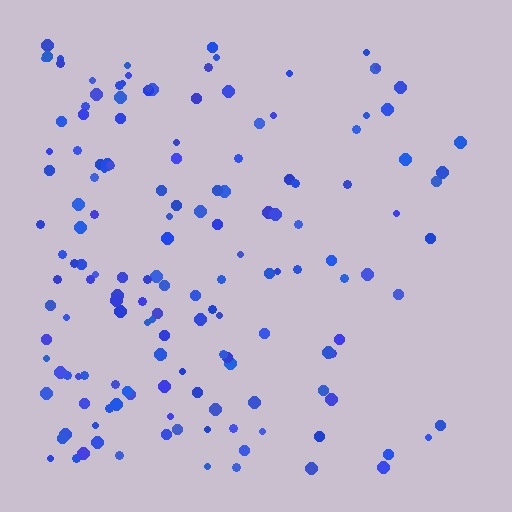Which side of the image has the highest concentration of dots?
The left.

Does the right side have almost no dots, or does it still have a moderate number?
Still a moderate number, just noticeably fewer than the left.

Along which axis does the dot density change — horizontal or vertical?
Horizontal.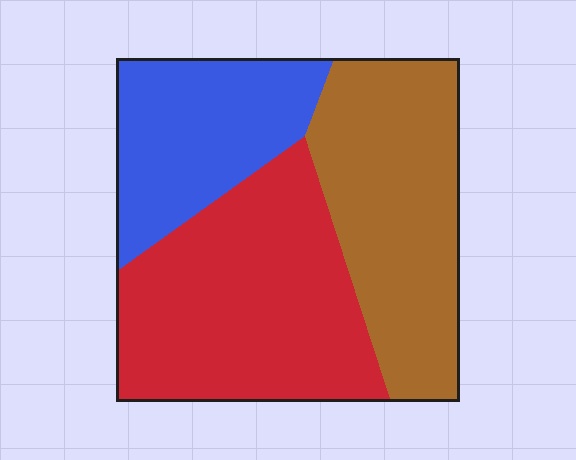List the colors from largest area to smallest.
From largest to smallest: red, brown, blue.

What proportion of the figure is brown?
Brown covers about 35% of the figure.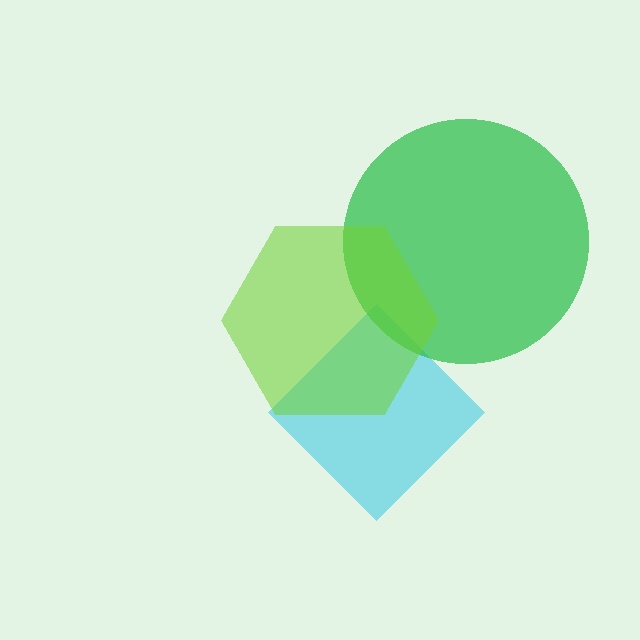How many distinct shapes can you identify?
There are 3 distinct shapes: a cyan diamond, a green circle, a lime hexagon.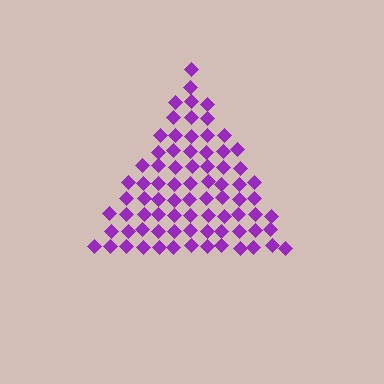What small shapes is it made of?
It is made of small diamonds.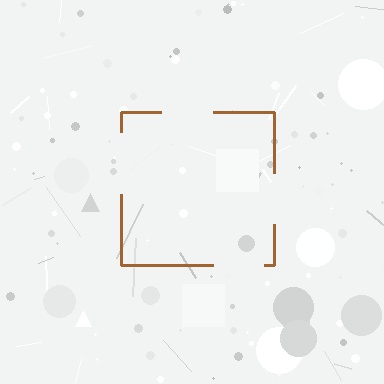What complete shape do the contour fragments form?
The contour fragments form a square.